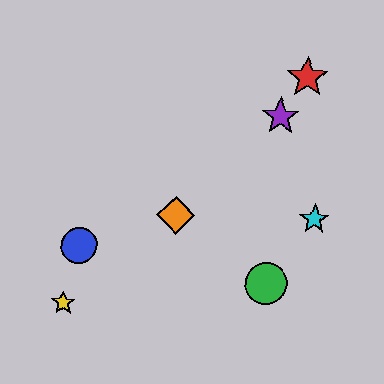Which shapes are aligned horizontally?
The orange diamond, the cyan star are aligned horizontally.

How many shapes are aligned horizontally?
2 shapes (the orange diamond, the cyan star) are aligned horizontally.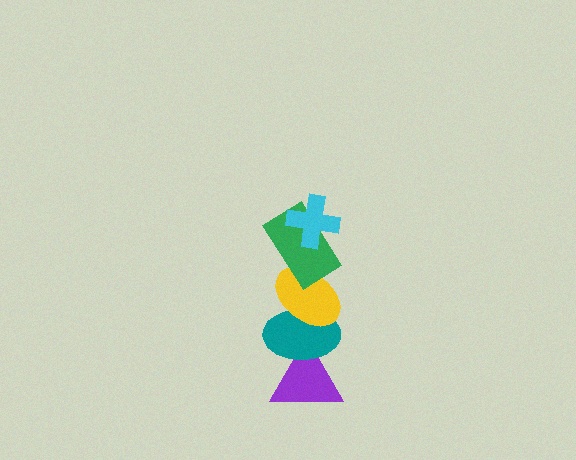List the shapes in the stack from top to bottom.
From top to bottom: the cyan cross, the green rectangle, the yellow ellipse, the teal ellipse, the purple triangle.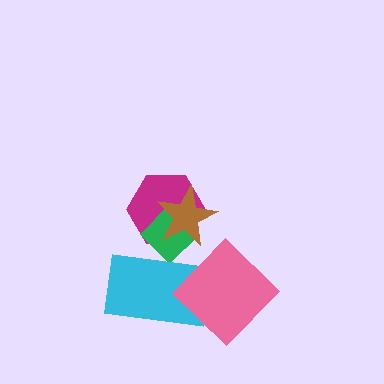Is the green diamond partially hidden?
Yes, it is partially covered by another shape.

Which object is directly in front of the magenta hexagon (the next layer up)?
The green diamond is directly in front of the magenta hexagon.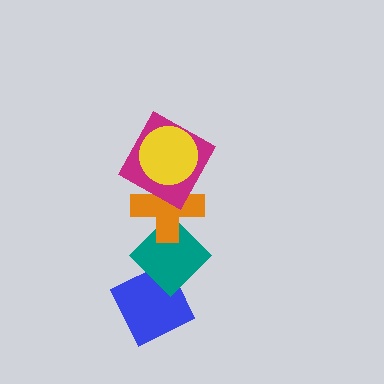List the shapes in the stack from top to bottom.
From top to bottom: the yellow circle, the magenta square, the orange cross, the teal diamond, the blue diamond.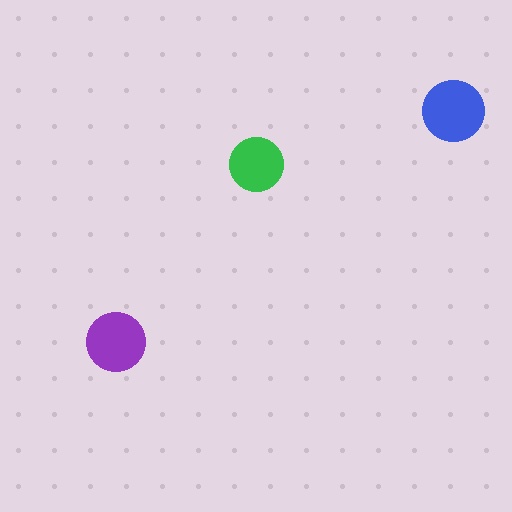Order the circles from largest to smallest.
the blue one, the purple one, the green one.